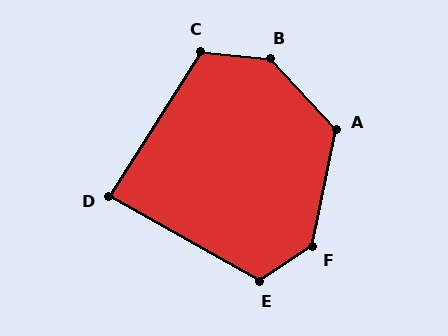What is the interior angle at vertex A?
Approximately 126 degrees (obtuse).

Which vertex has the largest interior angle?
B, at approximately 139 degrees.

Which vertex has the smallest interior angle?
D, at approximately 87 degrees.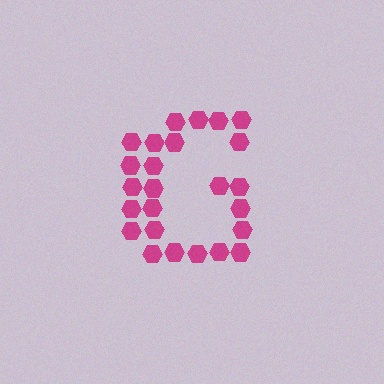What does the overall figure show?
The overall figure shows the letter G.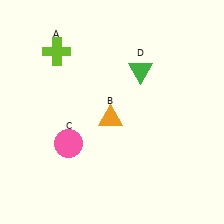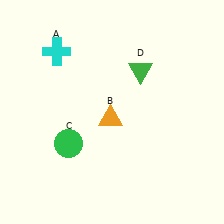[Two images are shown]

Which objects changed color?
A changed from lime to cyan. C changed from pink to green.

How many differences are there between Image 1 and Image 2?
There are 2 differences between the two images.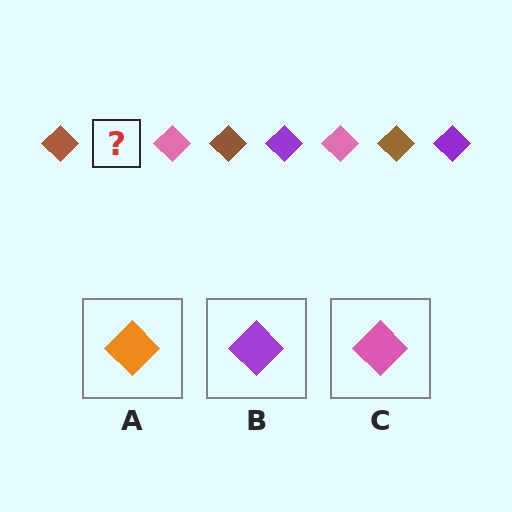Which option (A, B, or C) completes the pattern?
B.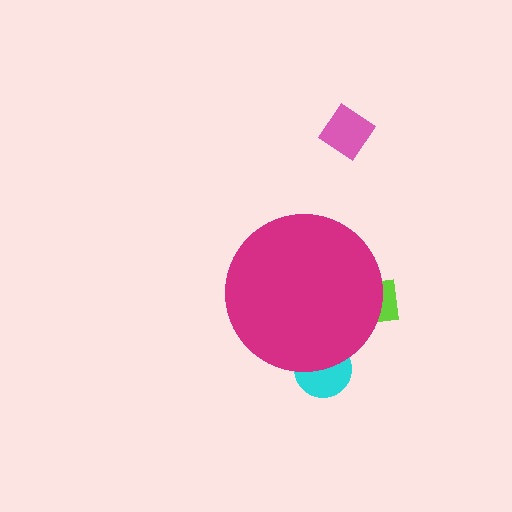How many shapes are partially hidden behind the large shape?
2 shapes are partially hidden.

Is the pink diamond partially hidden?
No, the pink diamond is fully visible.